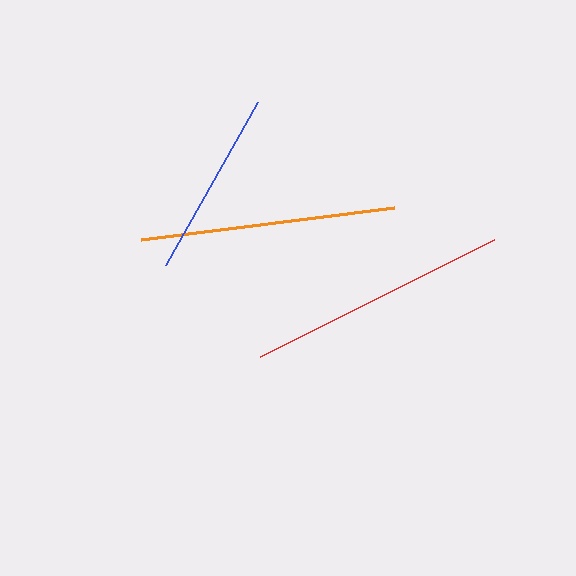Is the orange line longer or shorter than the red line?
The red line is longer than the orange line.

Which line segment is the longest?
The red line is the longest at approximately 261 pixels.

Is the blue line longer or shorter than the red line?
The red line is longer than the blue line.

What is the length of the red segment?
The red segment is approximately 261 pixels long.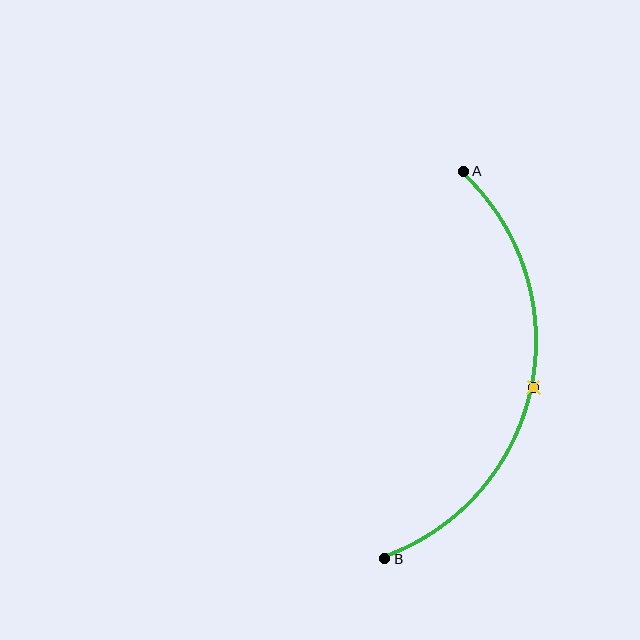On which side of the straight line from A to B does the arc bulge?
The arc bulges to the right of the straight line connecting A and B.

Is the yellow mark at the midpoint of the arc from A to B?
Yes. The yellow mark lies on the arc at equal arc-length from both A and B — it is the arc midpoint.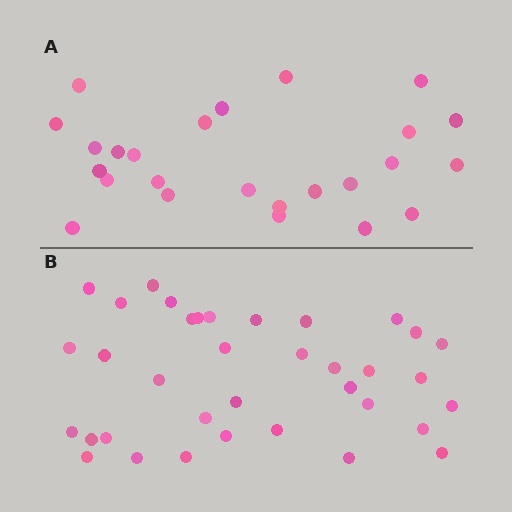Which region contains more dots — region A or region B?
Region B (the bottom region) has more dots.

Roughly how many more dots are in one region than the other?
Region B has roughly 12 or so more dots than region A.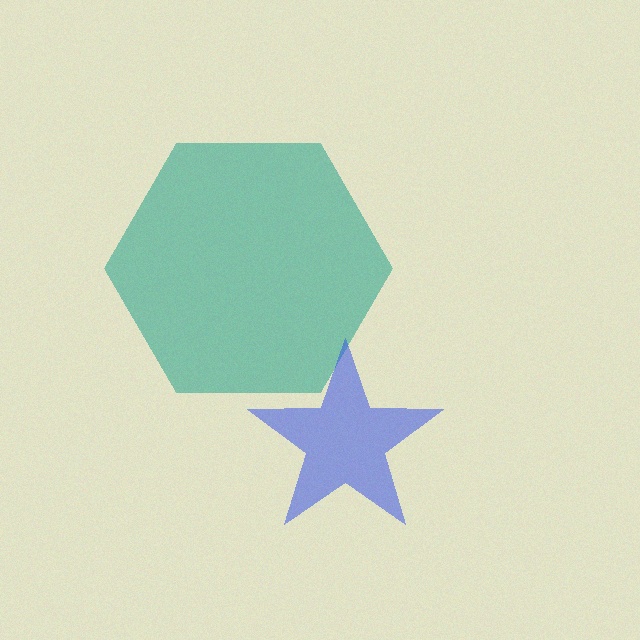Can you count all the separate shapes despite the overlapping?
Yes, there are 2 separate shapes.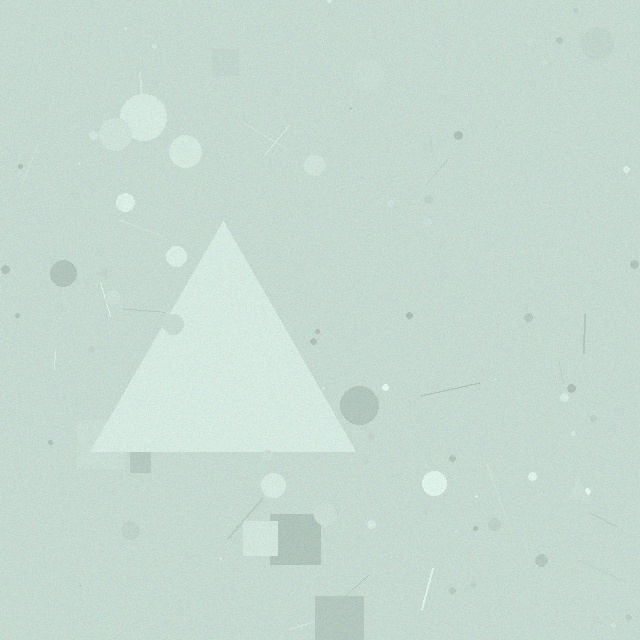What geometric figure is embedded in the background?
A triangle is embedded in the background.